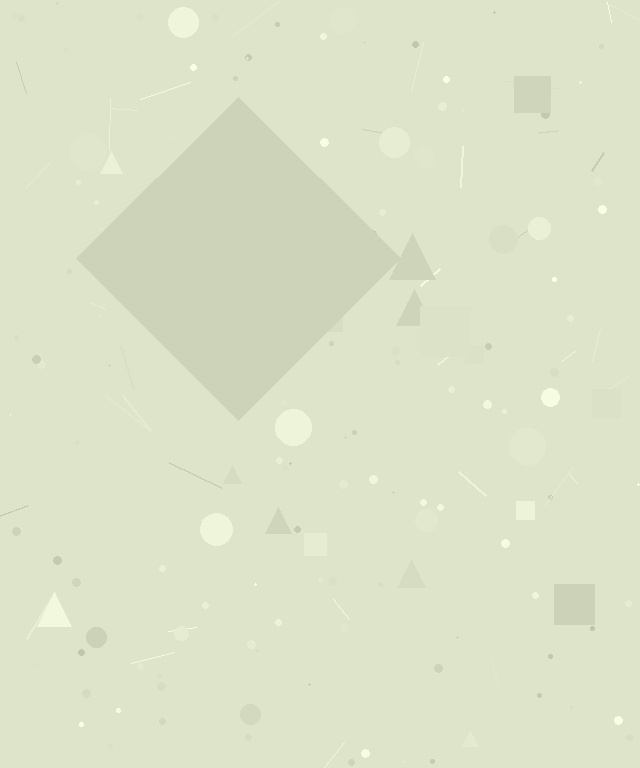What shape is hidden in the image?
A diamond is hidden in the image.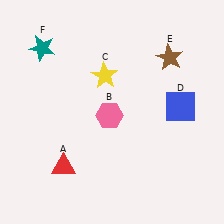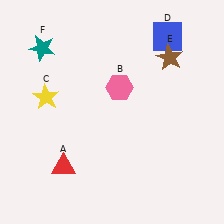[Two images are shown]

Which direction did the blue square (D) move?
The blue square (D) moved up.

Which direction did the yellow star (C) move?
The yellow star (C) moved left.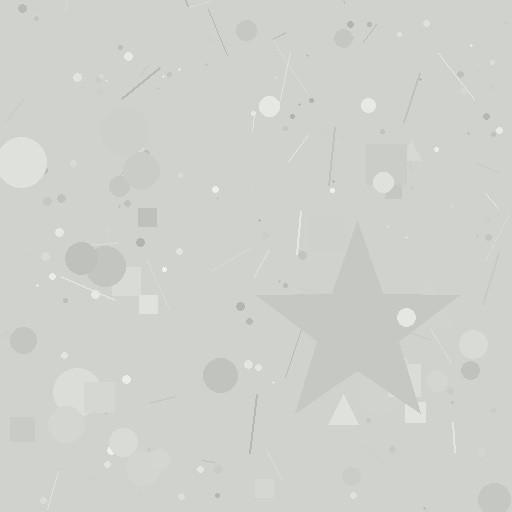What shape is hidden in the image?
A star is hidden in the image.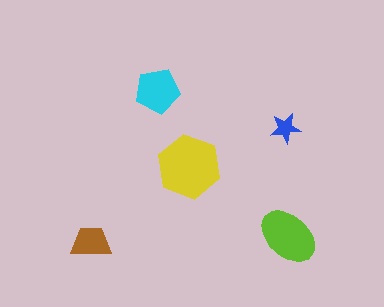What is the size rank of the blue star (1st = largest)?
5th.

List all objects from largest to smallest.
The yellow hexagon, the lime ellipse, the cyan pentagon, the brown trapezoid, the blue star.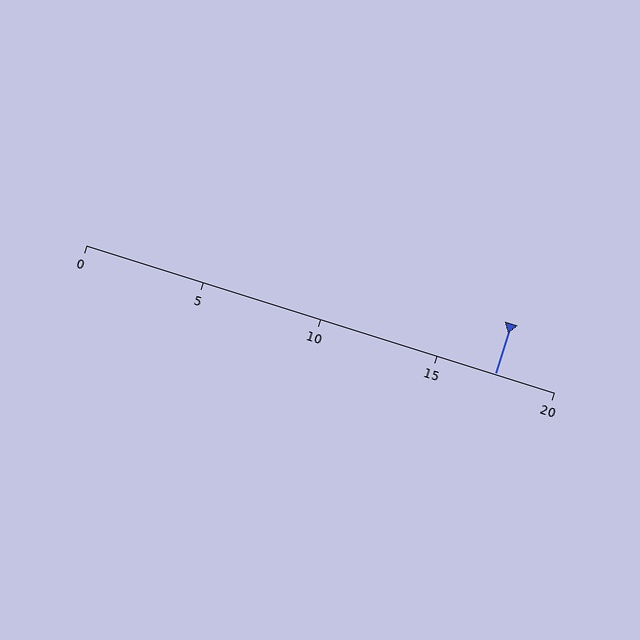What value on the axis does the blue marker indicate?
The marker indicates approximately 17.5.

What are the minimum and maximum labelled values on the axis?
The axis runs from 0 to 20.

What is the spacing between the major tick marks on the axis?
The major ticks are spaced 5 apart.